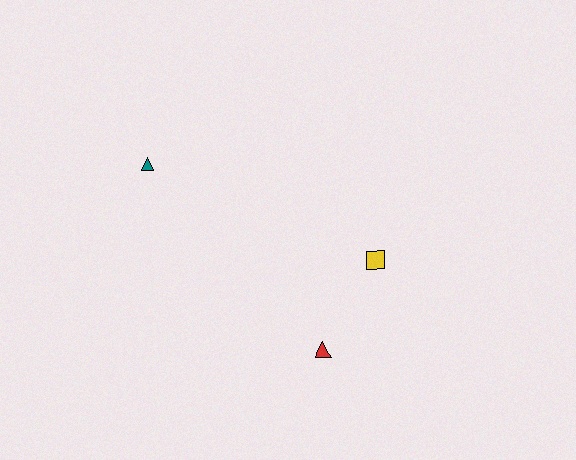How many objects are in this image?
There are 3 objects.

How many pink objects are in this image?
There are no pink objects.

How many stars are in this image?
There are no stars.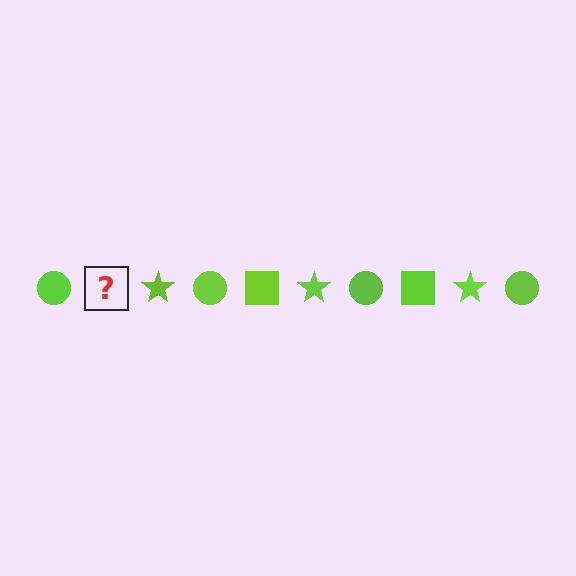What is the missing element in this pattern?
The missing element is a lime square.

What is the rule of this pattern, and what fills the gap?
The rule is that the pattern cycles through circle, square, star shapes in lime. The gap should be filled with a lime square.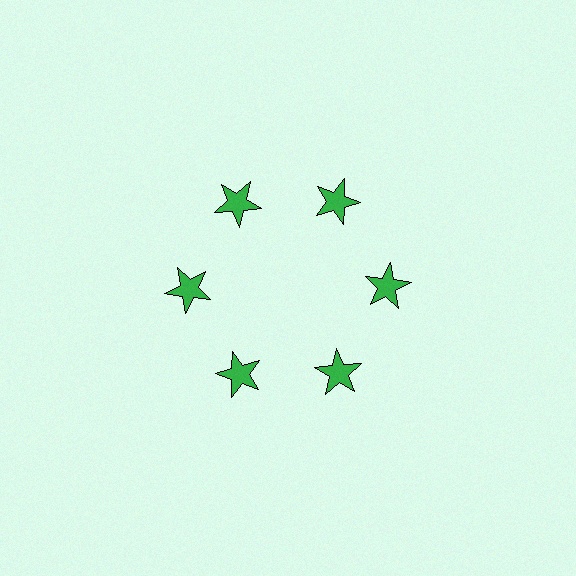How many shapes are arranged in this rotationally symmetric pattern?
There are 6 shapes, arranged in 6 groups of 1.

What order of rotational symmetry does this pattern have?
This pattern has 6-fold rotational symmetry.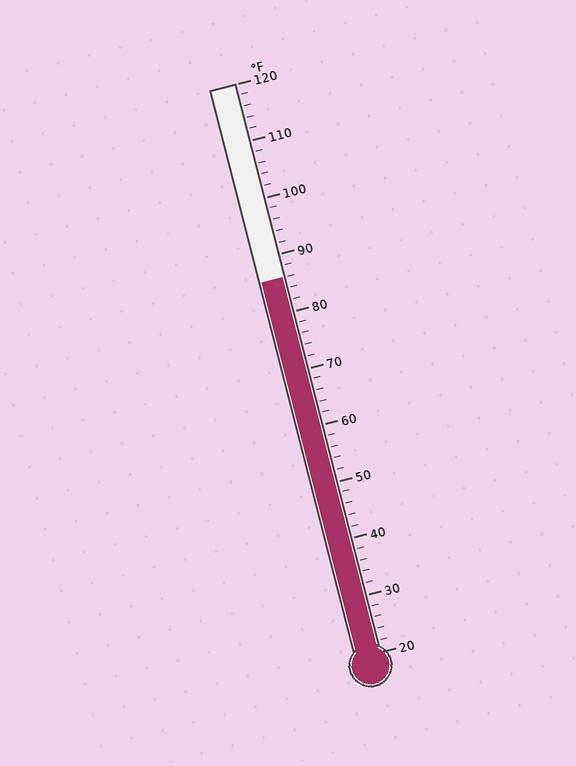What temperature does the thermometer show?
The thermometer shows approximately 86°F.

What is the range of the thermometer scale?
The thermometer scale ranges from 20°F to 120°F.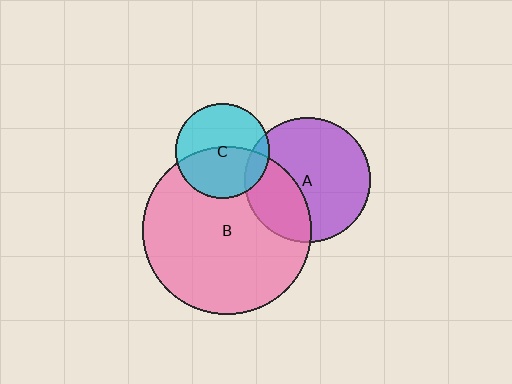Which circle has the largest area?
Circle B (pink).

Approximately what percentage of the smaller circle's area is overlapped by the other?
Approximately 50%.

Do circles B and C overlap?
Yes.